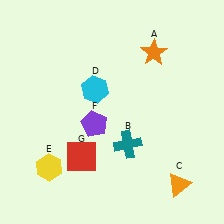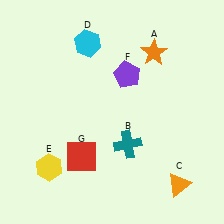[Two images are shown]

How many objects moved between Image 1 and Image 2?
2 objects moved between the two images.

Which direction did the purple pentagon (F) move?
The purple pentagon (F) moved up.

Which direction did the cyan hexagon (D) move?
The cyan hexagon (D) moved up.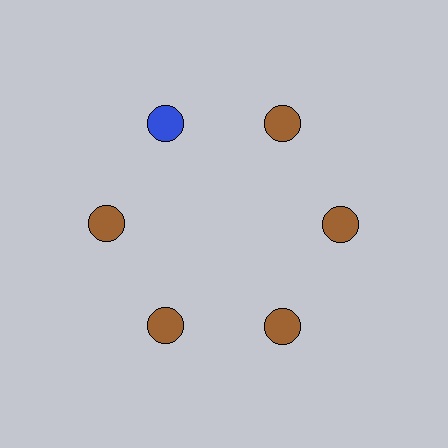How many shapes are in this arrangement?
There are 6 shapes arranged in a ring pattern.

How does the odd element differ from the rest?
It has a different color: blue instead of brown.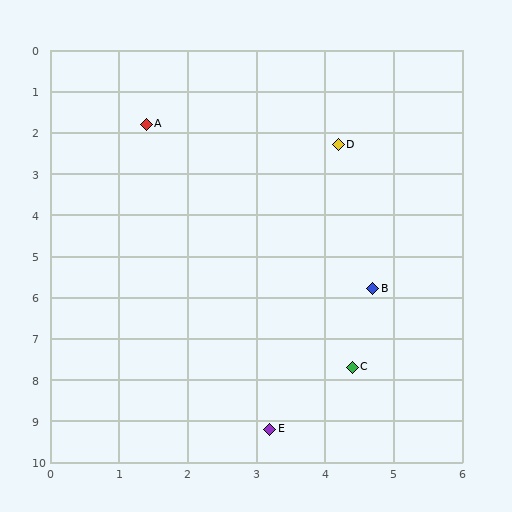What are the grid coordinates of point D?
Point D is at approximately (4.2, 2.3).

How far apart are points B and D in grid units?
Points B and D are about 3.5 grid units apart.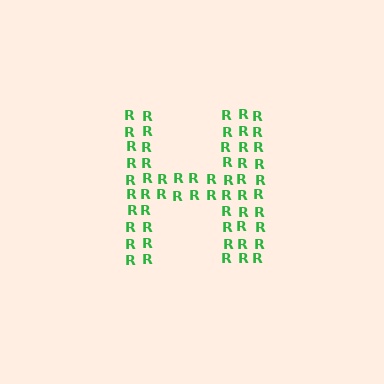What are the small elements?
The small elements are letter R's.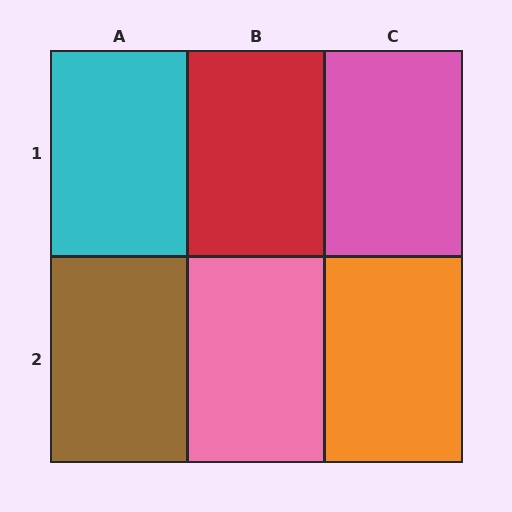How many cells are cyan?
1 cell is cyan.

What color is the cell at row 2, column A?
Brown.